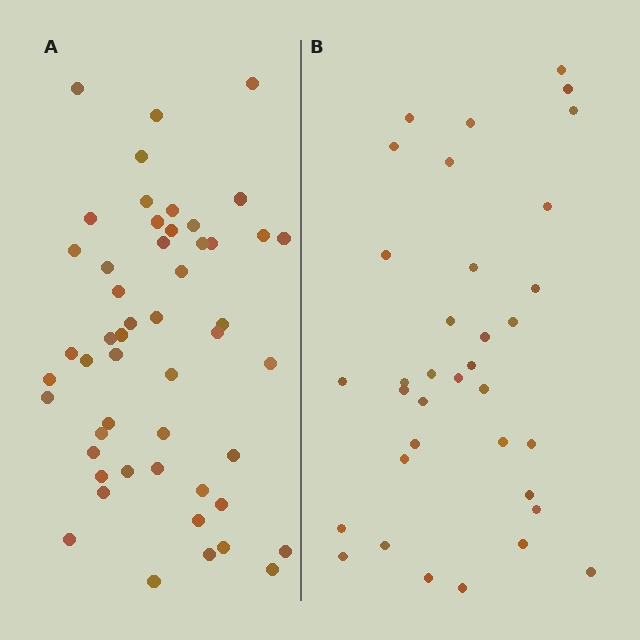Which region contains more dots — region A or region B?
Region A (the left region) has more dots.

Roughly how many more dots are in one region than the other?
Region A has approximately 15 more dots than region B.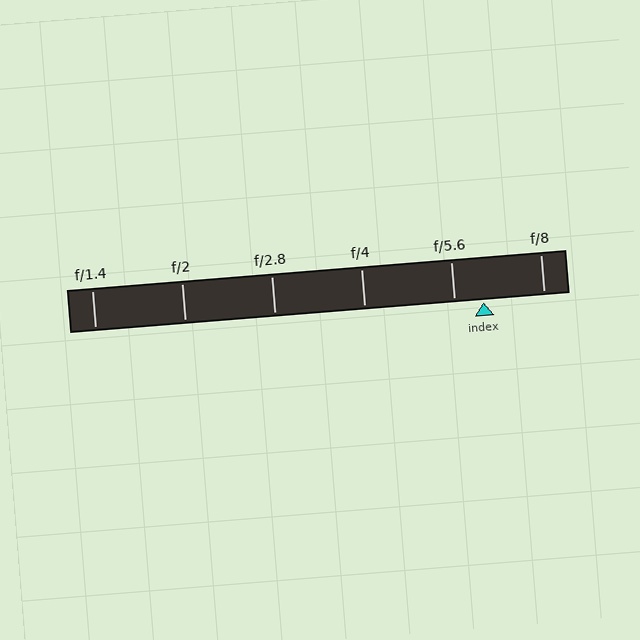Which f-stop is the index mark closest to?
The index mark is closest to f/5.6.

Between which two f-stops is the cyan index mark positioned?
The index mark is between f/5.6 and f/8.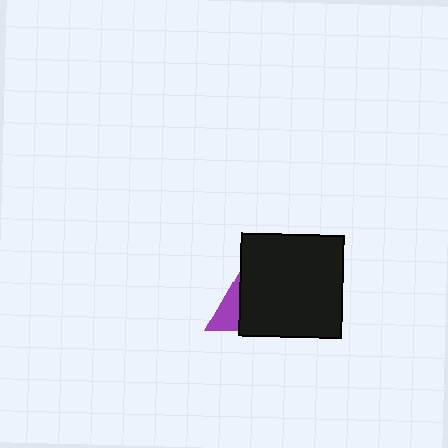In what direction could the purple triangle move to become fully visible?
The purple triangle could move left. That would shift it out from behind the black square entirely.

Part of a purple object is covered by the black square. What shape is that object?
It is a triangle.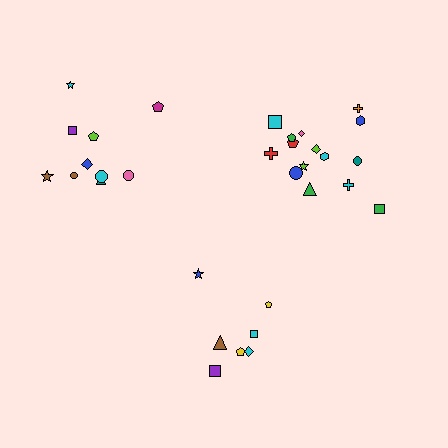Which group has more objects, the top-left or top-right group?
The top-right group.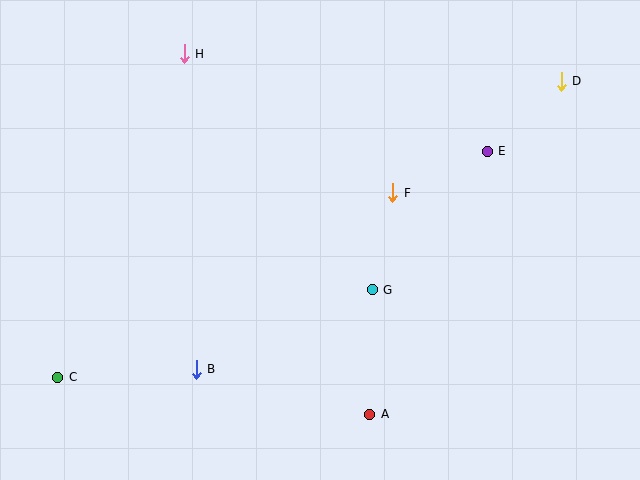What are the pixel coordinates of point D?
Point D is at (561, 81).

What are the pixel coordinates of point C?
Point C is at (58, 377).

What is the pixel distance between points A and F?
The distance between A and F is 223 pixels.